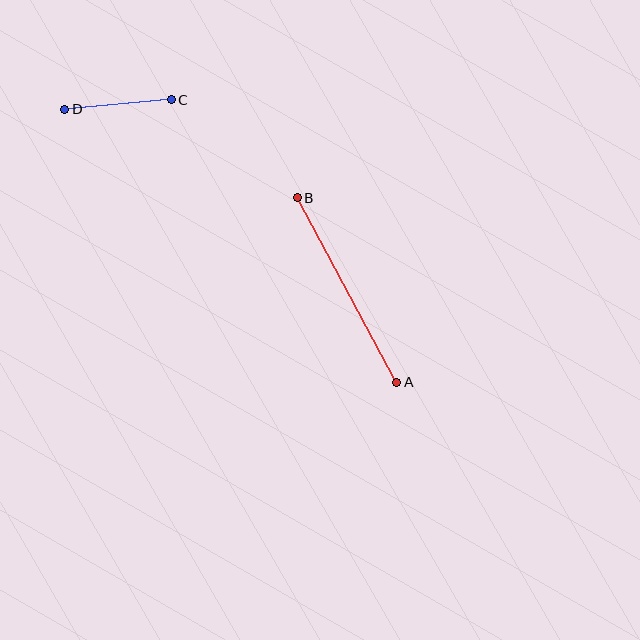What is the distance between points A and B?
The distance is approximately 210 pixels.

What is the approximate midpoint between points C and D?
The midpoint is at approximately (118, 104) pixels.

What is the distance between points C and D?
The distance is approximately 107 pixels.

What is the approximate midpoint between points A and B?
The midpoint is at approximately (347, 290) pixels.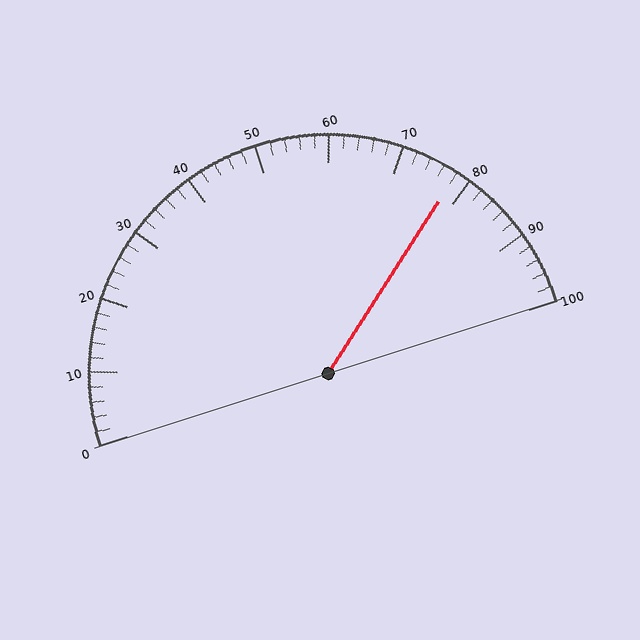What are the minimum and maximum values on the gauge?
The gauge ranges from 0 to 100.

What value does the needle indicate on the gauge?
The needle indicates approximately 78.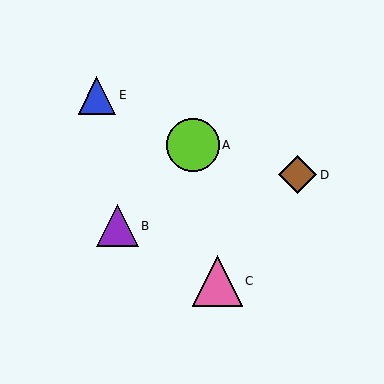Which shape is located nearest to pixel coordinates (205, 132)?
The lime circle (labeled A) at (193, 145) is nearest to that location.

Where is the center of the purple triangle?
The center of the purple triangle is at (117, 226).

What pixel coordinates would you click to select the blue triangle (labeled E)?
Click at (97, 95) to select the blue triangle E.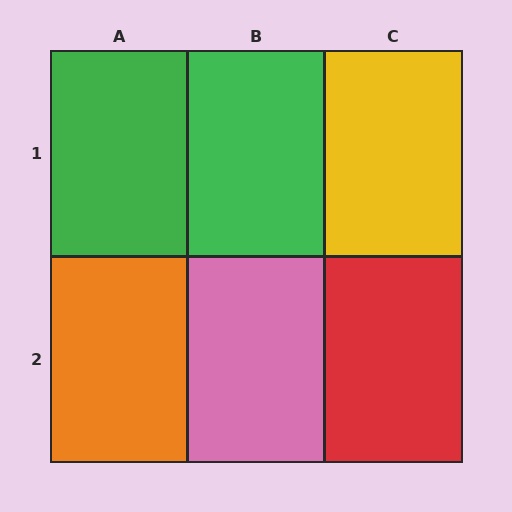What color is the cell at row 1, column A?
Green.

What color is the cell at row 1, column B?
Green.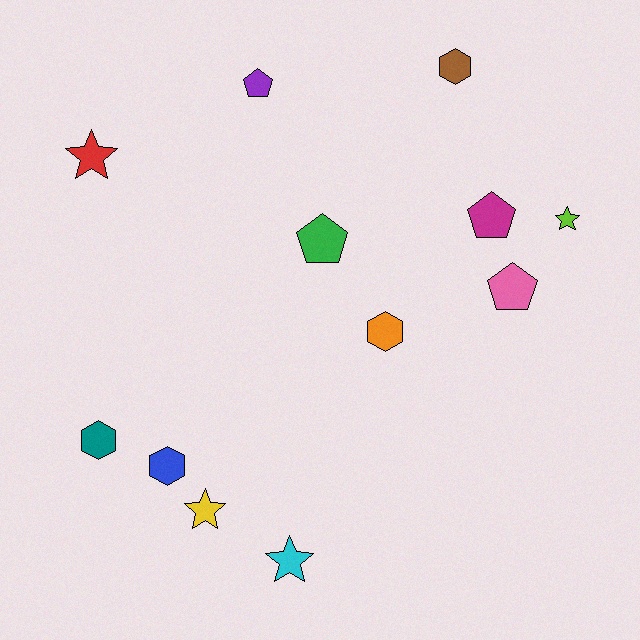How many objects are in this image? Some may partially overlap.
There are 12 objects.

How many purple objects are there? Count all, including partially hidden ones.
There is 1 purple object.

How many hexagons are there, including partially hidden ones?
There are 4 hexagons.